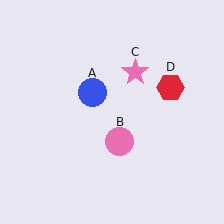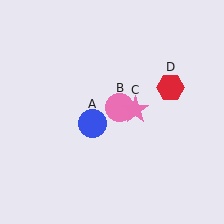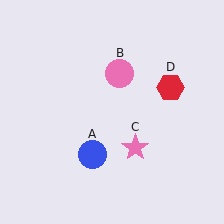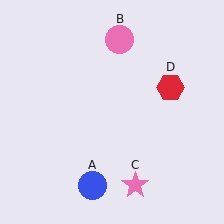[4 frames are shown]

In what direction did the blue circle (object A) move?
The blue circle (object A) moved down.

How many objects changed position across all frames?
3 objects changed position: blue circle (object A), pink circle (object B), pink star (object C).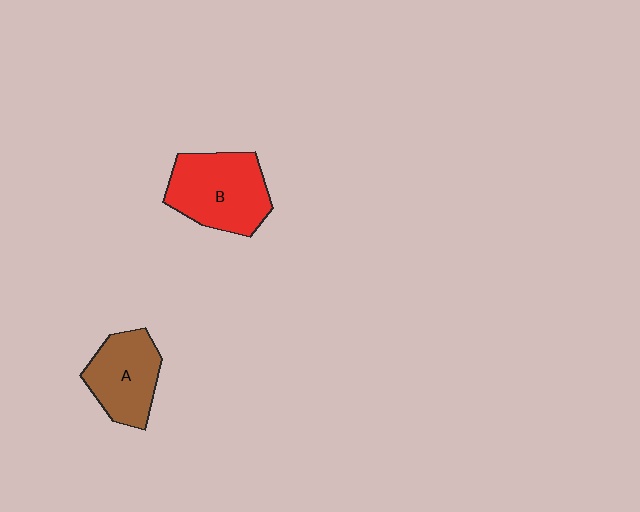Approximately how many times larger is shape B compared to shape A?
Approximately 1.3 times.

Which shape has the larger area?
Shape B (red).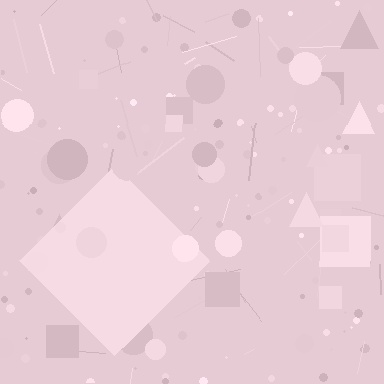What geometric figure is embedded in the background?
A diamond is embedded in the background.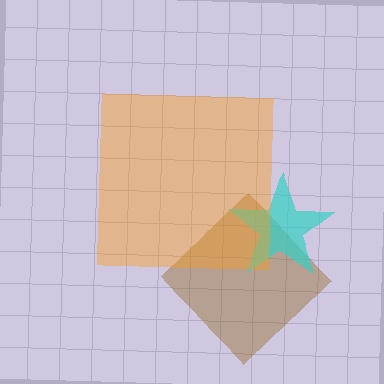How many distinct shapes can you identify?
There are 3 distinct shapes: a brown diamond, a cyan star, an orange square.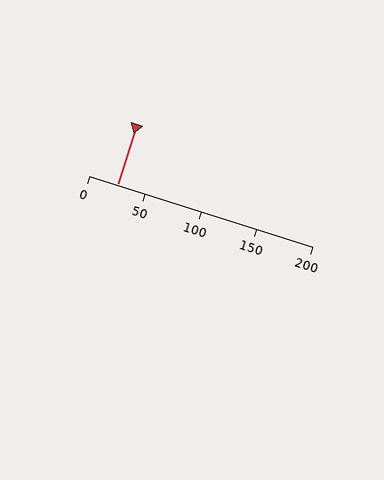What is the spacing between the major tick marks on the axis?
The major ticks are spaced 50 apart.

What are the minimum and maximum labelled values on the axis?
The axis runs from 0 to 200.